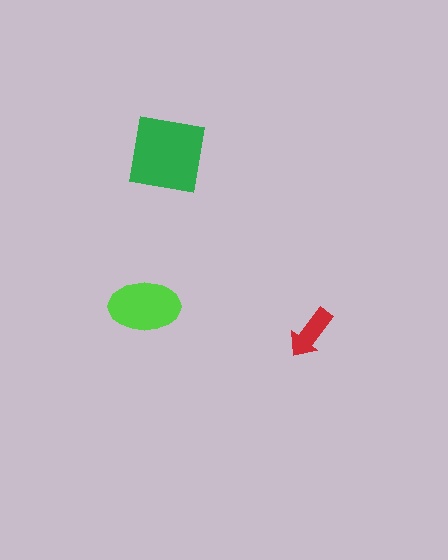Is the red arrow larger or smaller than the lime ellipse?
Smaller.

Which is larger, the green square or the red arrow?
The green square.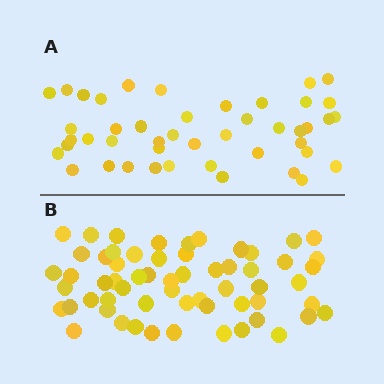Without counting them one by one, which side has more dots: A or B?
Region B (the bottom region) has more dots.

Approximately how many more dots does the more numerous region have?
Region B has approximately 15 more dots than region A.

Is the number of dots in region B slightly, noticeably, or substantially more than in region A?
Region B has noticeably more, but not dramatically so. The ratio is roughly 1.3 to 1.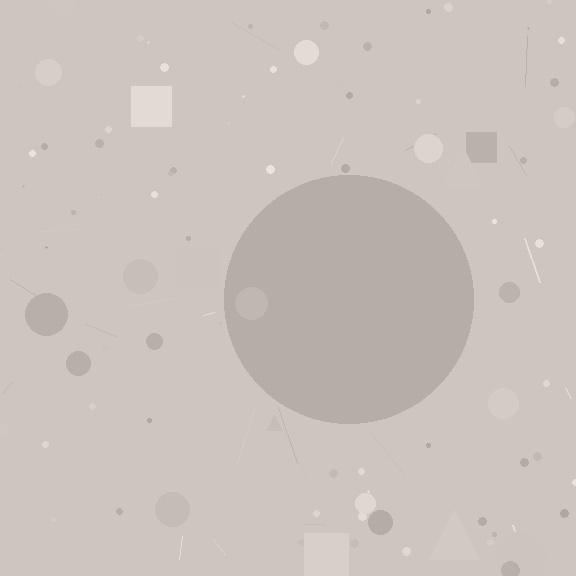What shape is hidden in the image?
A circle is hidden in the image.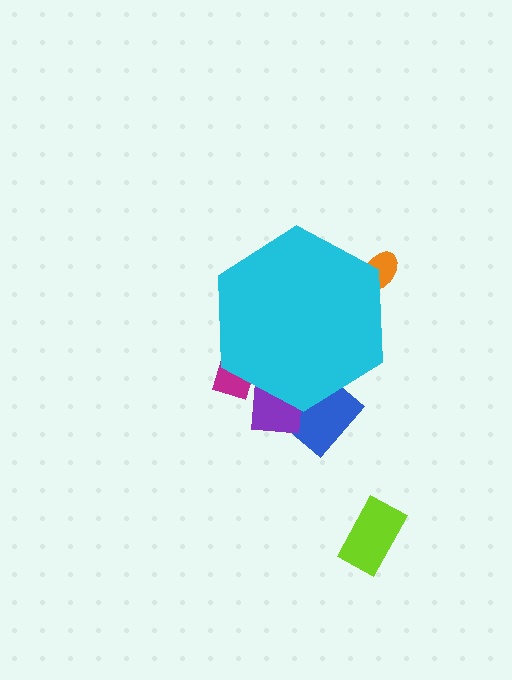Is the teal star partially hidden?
Yes, the teal star is partially hidden behind the cyan hexagon.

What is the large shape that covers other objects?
A cyan hexagon.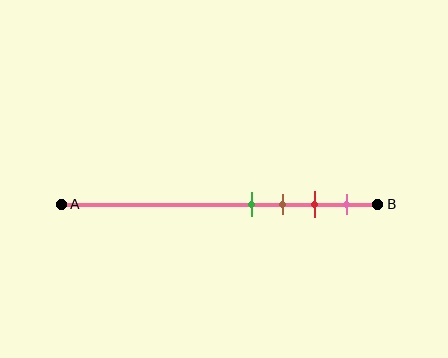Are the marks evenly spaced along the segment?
Yes, the marks are approximately evenly spaced.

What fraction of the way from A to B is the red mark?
The red mark is approximately 80% (0.8) of the way from A to B.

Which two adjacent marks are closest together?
The green and brown marks are the closest adjacent pair.